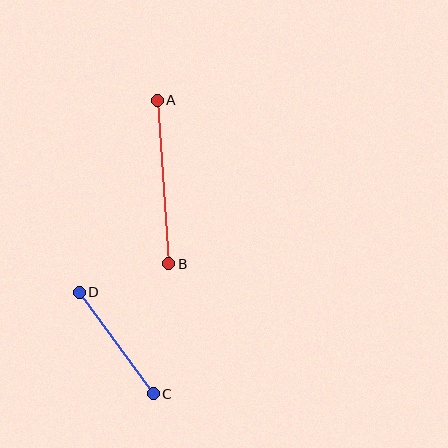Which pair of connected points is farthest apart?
Points A and B are farthest apart.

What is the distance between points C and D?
The distance is approximately 125 pixels.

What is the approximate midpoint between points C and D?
The midpoint is at approximately (116, 343) pixels.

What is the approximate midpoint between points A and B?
The midpoint is at approximately (163, 182) pixels.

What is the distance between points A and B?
The distance is approximately 164 pixels.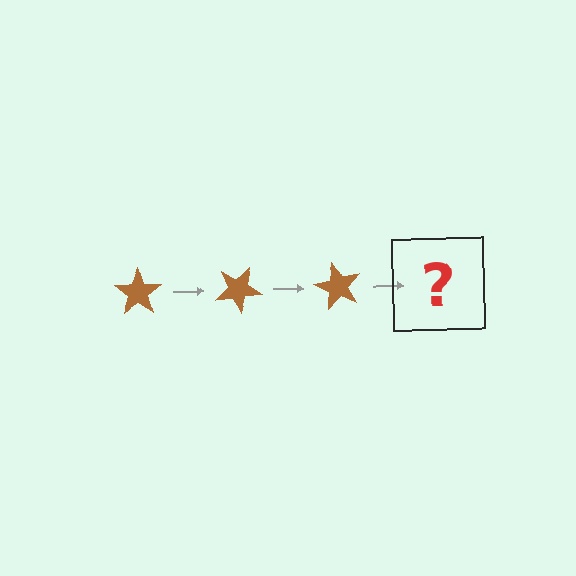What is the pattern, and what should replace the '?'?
The pattern is that the star rotates 30 degrees each step. The '?' should be a brown star rotated 90 degrees.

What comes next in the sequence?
The next element should be a brown star rotated 90 degrees.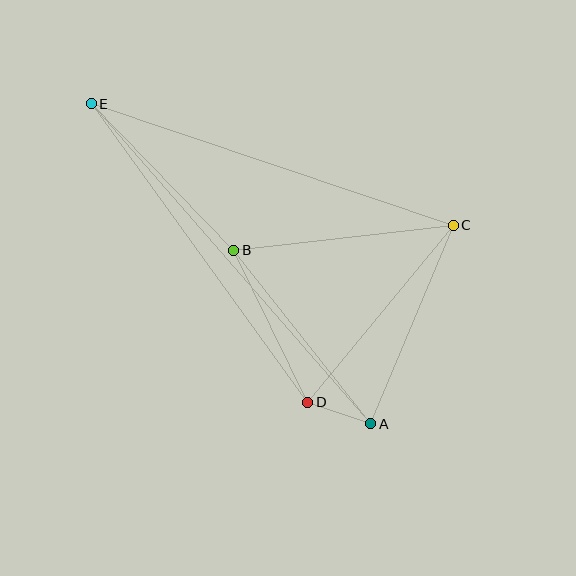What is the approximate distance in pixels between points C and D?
The distance between C and D is approximately 229 pixels.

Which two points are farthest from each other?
Points A and E are farthest from each other.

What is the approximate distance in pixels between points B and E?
The distance between B and E is approximately 204 pixels.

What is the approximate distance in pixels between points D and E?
The distance between D and E is approximately 369 pixels.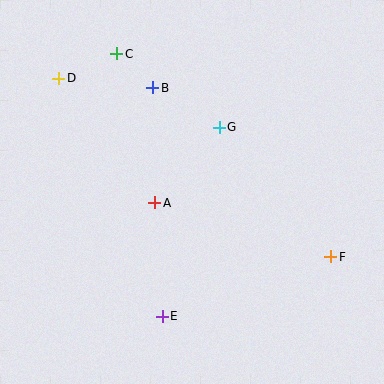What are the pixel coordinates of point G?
Point G is at (219, 127).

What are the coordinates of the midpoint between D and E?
The midpoint between D and E is at (111, 197).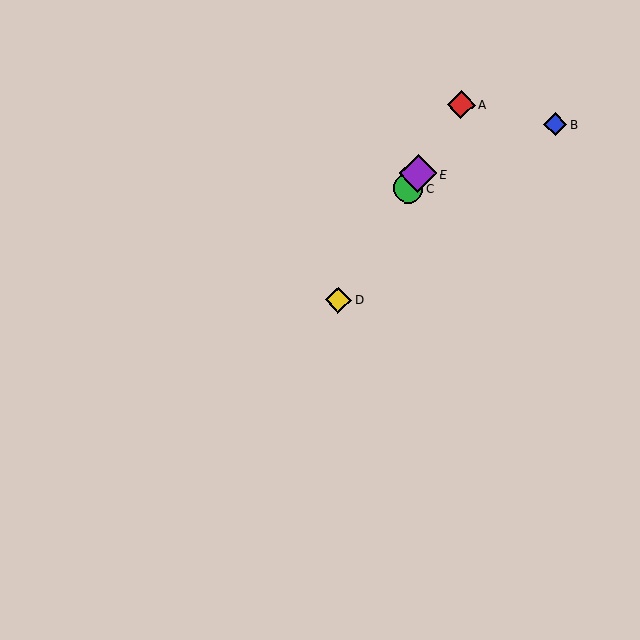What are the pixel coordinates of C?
Object C is at (408, 189).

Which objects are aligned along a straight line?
Objects A, C, D, E are aligned along a straight line.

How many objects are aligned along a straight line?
4 objects (A, C, D, E) are aligned along a straight line.